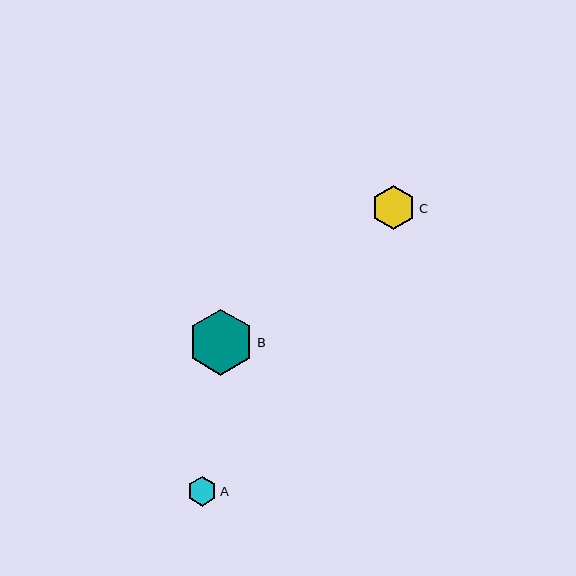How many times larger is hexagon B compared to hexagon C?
Hexagon B is approximately 1.5 times the size of hexagon C.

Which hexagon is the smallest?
Hexagon A is the smallest with a size of approximately 30 pixels.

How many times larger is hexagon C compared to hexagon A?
Hexagon C is approximately 1.5 times the size of hexagon A.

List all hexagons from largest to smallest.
From largest to smallest: B, C, A.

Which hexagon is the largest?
Hexagon B is the largest with a size of approximately 66 pixels.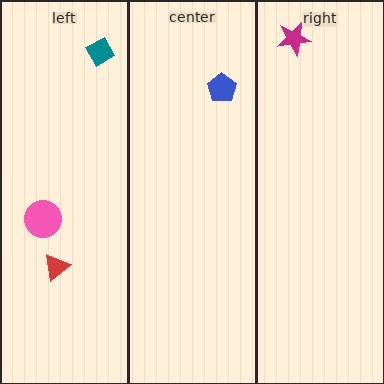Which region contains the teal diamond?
The left region.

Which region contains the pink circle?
The left region.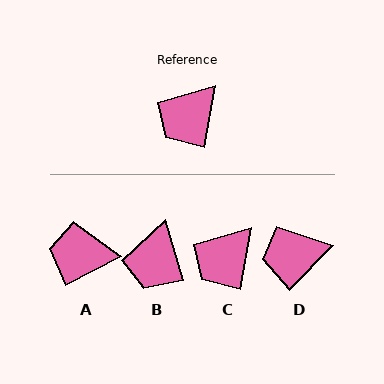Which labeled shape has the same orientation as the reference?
C.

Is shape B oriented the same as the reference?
No, it is off by about 26 degrees.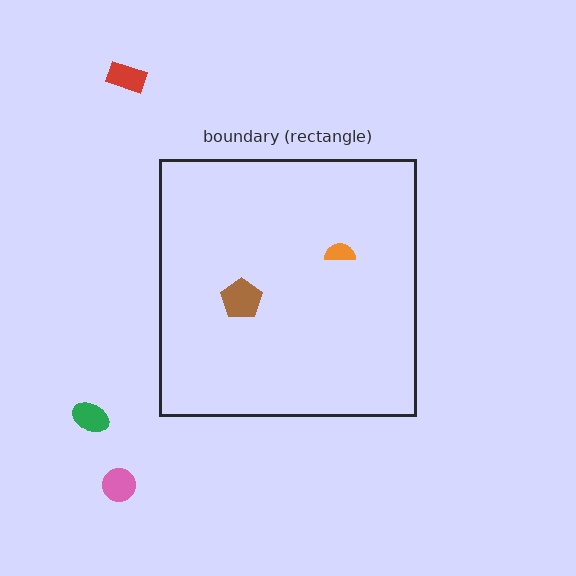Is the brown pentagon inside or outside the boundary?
Inside.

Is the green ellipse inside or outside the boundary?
Outside.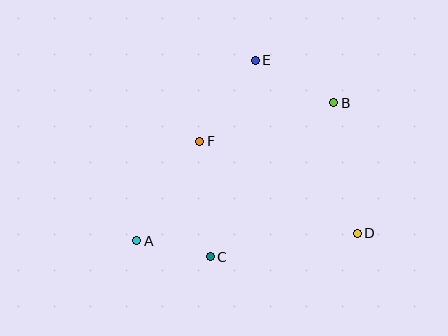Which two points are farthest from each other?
Points A and B are farthest from each other.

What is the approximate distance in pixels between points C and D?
The distance between C and D is approximately 149 pixels.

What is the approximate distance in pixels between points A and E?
The distance between A and E is approximately 216 pixels.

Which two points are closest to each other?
Points A and C are closest to each other.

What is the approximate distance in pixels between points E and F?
The distance between E and F is approximately 98 pixels.